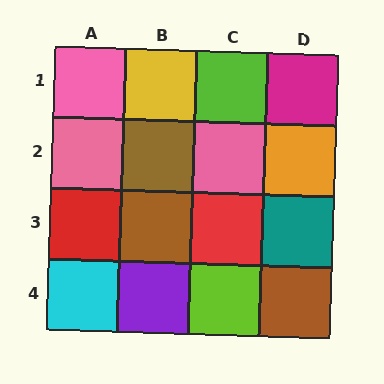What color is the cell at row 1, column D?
Magenta.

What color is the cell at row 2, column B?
Brown.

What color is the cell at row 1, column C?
Lime.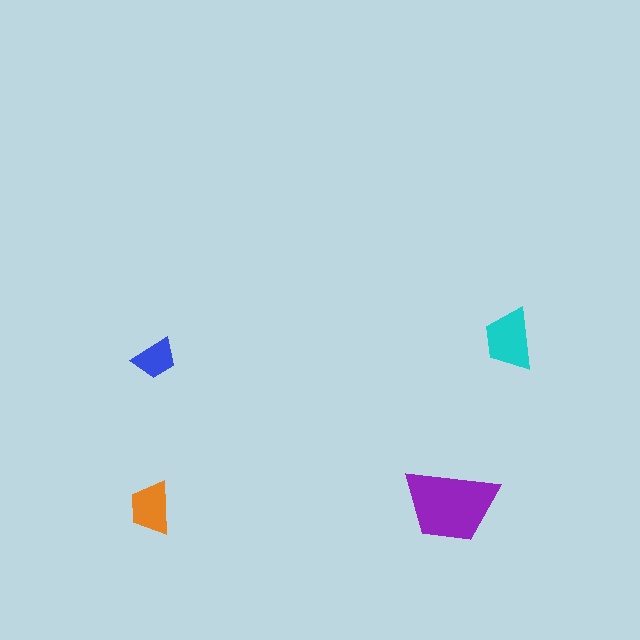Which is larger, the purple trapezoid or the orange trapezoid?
The purple one.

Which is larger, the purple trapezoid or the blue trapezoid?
The purple one.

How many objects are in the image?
There are 4 objects in the image.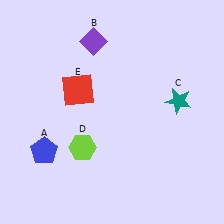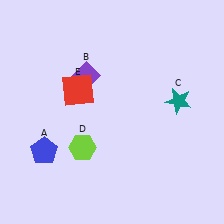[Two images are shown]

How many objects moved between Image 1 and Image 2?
1 object moved between the two images.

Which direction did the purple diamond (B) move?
The purple diamond (B) moved down.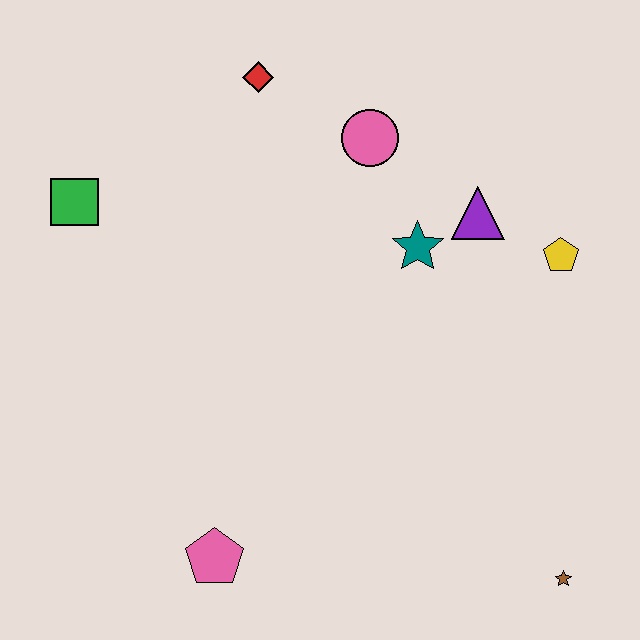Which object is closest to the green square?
The red diamond is closest to the green square.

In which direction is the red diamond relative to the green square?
The red diamond is to the right of the green square.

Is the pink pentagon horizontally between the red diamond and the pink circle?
No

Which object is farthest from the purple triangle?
The pink pentagon is farthest from the purple triangle.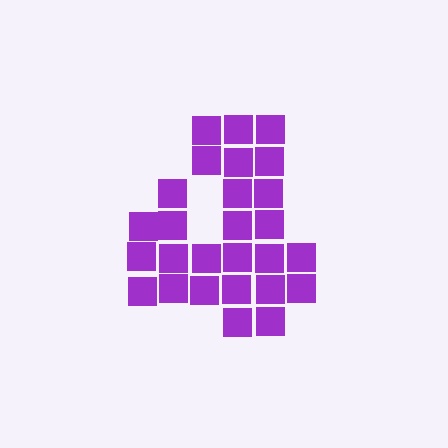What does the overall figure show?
The overall figure shows the digit 4.